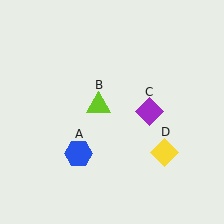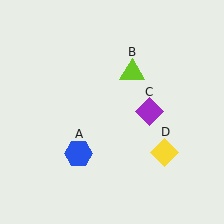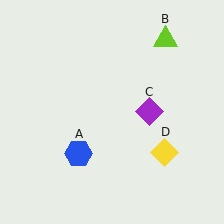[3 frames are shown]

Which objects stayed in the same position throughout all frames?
Blue hexagon (object A) and purple diamond (object C) and yellow diamond (object D) remained stationary.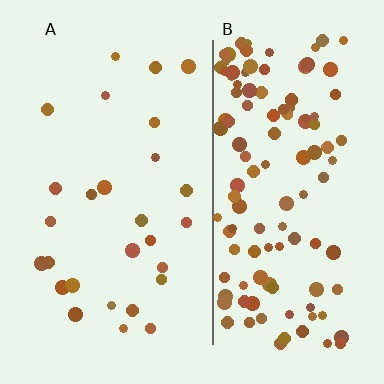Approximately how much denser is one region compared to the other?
Approximately 4.6× — region B over region A.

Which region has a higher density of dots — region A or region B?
B (the right).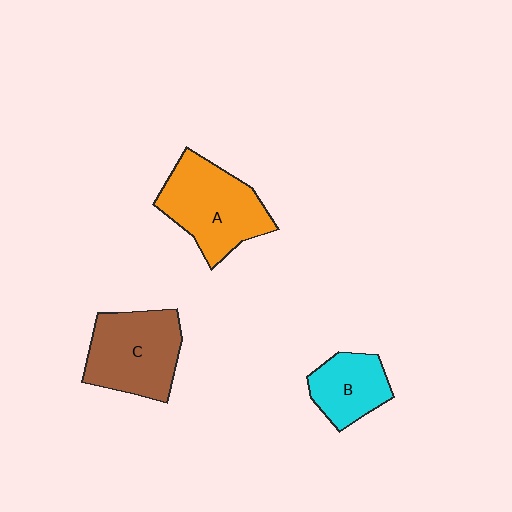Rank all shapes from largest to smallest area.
From largest to smallest: A (orange), C (brown), B (cyan).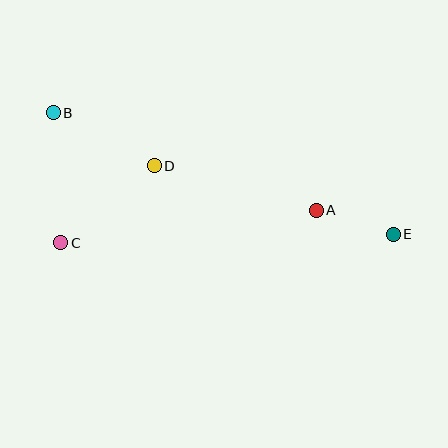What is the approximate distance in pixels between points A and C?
The distance between A and C is approximately 257 pixels.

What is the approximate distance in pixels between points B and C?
The distance between B and C is approximately 130 pixels.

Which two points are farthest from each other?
Points B and E are farthest from each other.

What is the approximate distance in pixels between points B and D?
The distance between B and D is approximately 114 pixels.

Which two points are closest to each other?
Points A and E are closest to each other.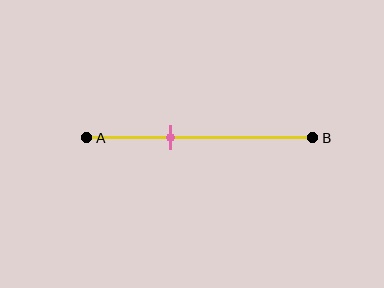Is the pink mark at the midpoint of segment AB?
No, the mark is at about 35% from A, not at the 50% midpoint.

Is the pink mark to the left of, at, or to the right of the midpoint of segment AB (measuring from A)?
The pink mark is to the left of the midpoint of segment AB.